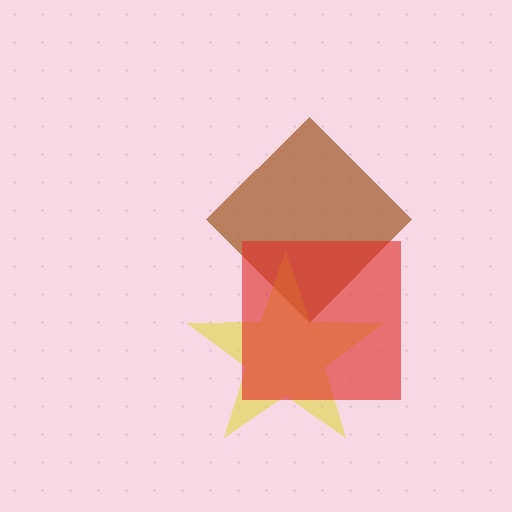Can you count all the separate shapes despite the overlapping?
Yes, there are 3 separate shapes.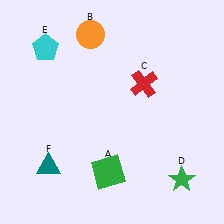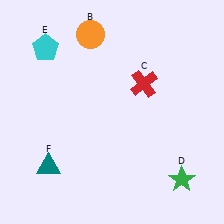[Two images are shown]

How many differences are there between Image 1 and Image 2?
There is 1 difference between the two images.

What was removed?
The green square (A) was removed in Image 2.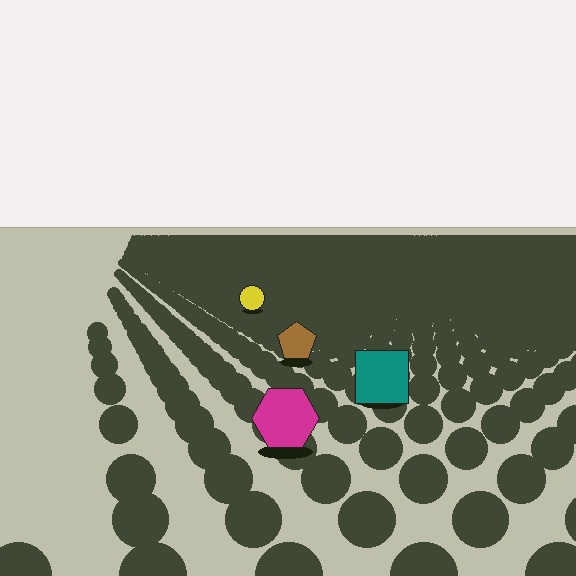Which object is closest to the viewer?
The magenta hexagon is closest. The texture marks near it are larger and more spread out.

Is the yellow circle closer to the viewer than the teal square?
No. The teal square is closer — you can tell from the texture gradient: the ground texture is coarser near it.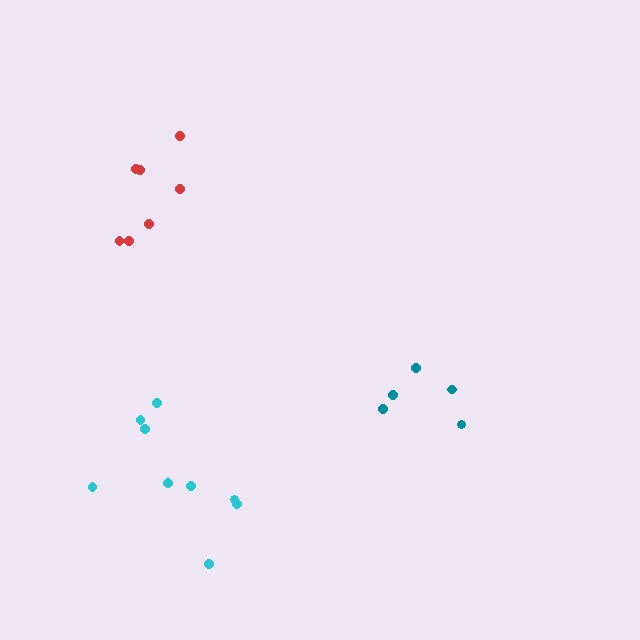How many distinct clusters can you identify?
There are 3 distinct clusters.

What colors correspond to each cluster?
The clusters are colored: teal, cyan, red.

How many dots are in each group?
Group 1: 5 dots, Group 2: 9 dots, Group 3: 7 dots (21 total).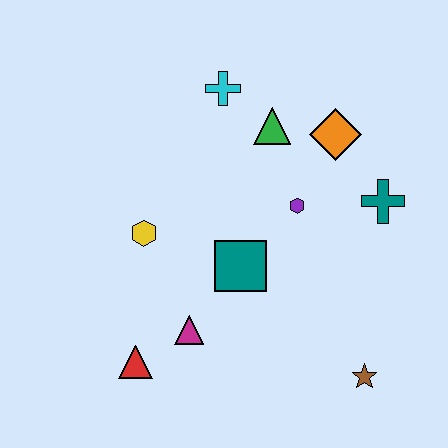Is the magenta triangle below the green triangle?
Yes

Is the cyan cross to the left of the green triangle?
Yes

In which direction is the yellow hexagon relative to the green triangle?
The yellow hexagon is to the left of the green triangle.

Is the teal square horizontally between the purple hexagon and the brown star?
No